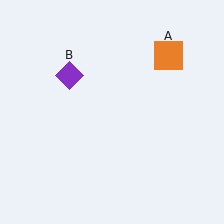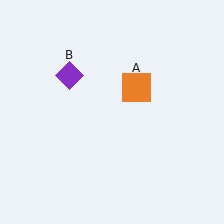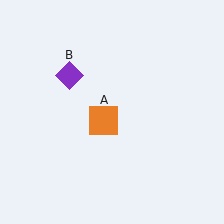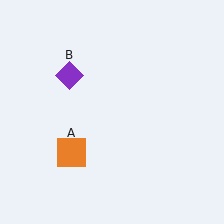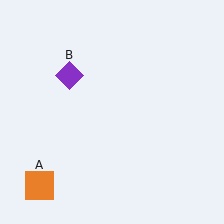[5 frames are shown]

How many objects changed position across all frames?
1 object changed position: orange square (object A).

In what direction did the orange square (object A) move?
The orange square (object A) moved down and to the left.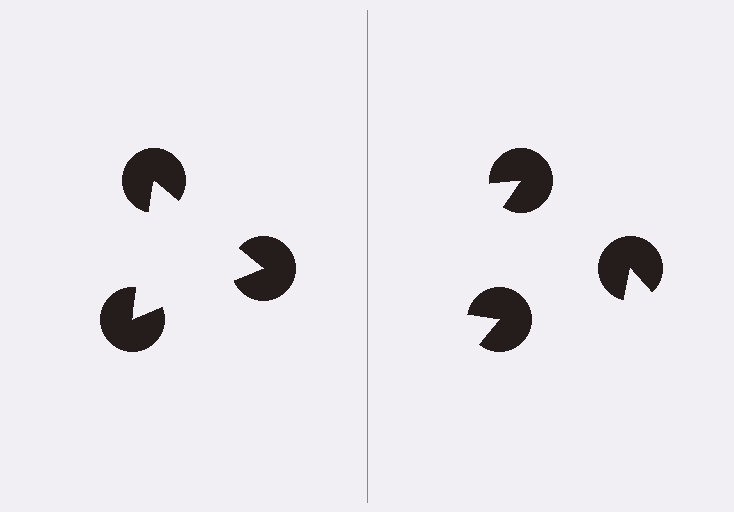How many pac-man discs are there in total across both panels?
6 — 3 on each side.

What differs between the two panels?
The pac-man discs are positioned identically on both sides; only the wedge orientations differ. On the left they align to a triangle; on the right they are misaligned.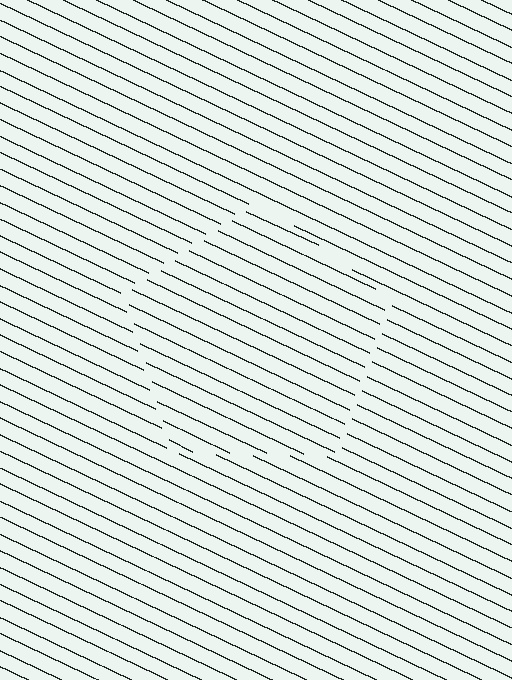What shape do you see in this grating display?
An illusory pentagon. The interior of the shape contains the same grating, shifted by half a period — the contour is defined by the phase discontinuity where line-ends from the inner and outer gratings abut.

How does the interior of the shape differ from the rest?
The interior of the shape contains the same grating, shifted by half a period — the contour is defined by the phase discontinuity where line-ends from the inner and outer gratings abut.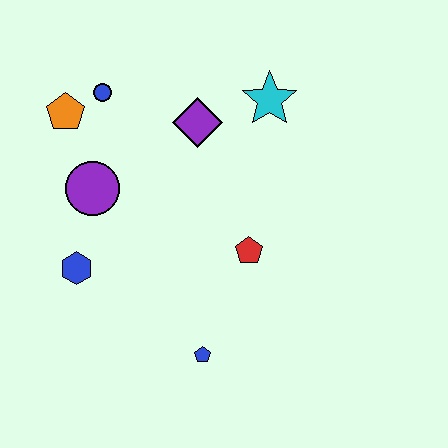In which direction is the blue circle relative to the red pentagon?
The blue circle is above the red pentagon.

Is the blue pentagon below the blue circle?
Yes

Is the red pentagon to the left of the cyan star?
Yes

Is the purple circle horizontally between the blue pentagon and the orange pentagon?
Yes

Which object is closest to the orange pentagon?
The blue circle is closest to the orange pentagon.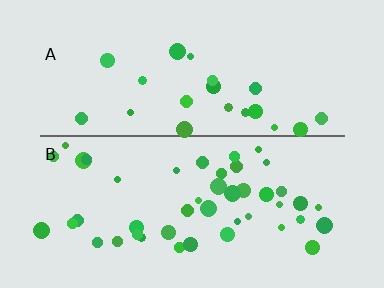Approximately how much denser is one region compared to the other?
Approximately 2.0× — region B over region A.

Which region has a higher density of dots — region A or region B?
B (the bottom).